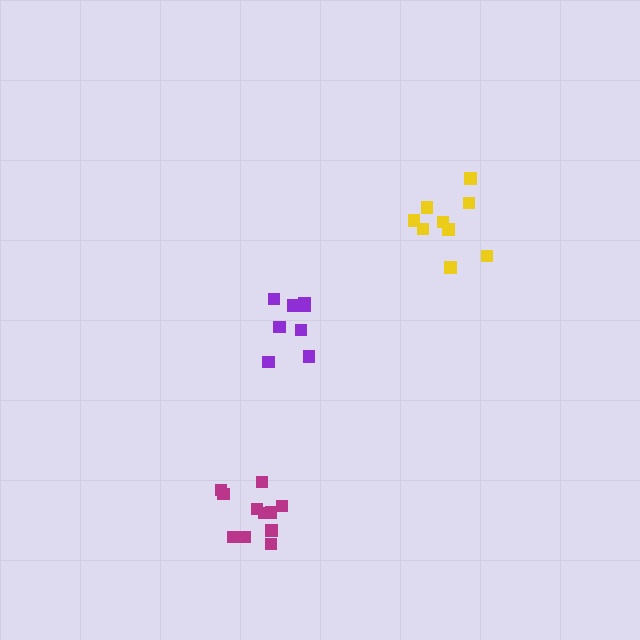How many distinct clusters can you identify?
There are 3 distinct clusters.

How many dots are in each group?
Group 1: 10 dots, Group 2: 11 dots, Group 3: 8 dots (29 total).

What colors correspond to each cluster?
The clusters are colored: yellow, magenta, purple.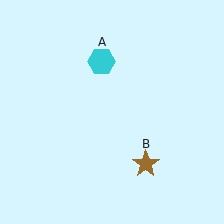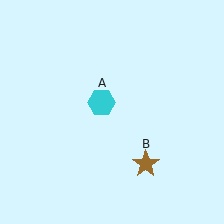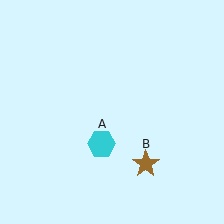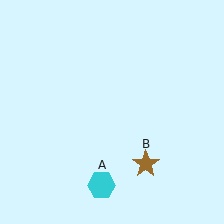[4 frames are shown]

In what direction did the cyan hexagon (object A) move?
The cyan hexagon (object A) moved down.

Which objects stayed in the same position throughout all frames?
Brown star (object B) remained stationary.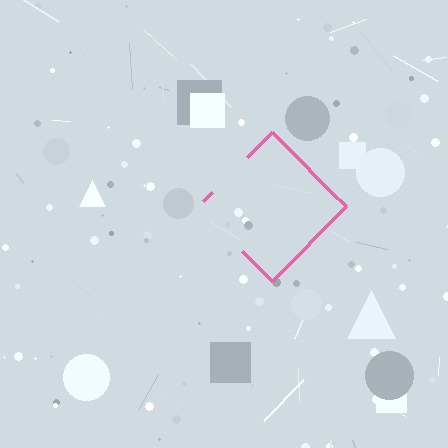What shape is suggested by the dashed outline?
The dashed outline suggests a diamond.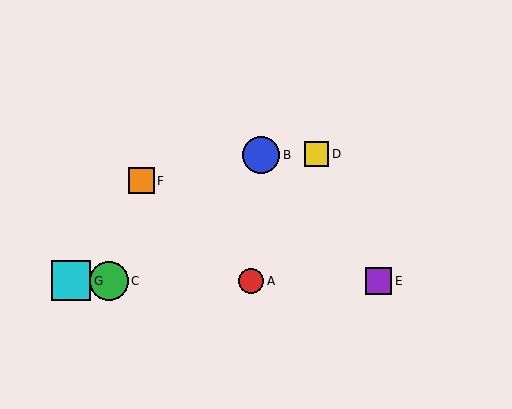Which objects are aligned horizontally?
Objects A, C, E, G are aligned horizontally.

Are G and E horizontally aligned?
Yes, both are at y≈281.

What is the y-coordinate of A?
Object A is at y≈281.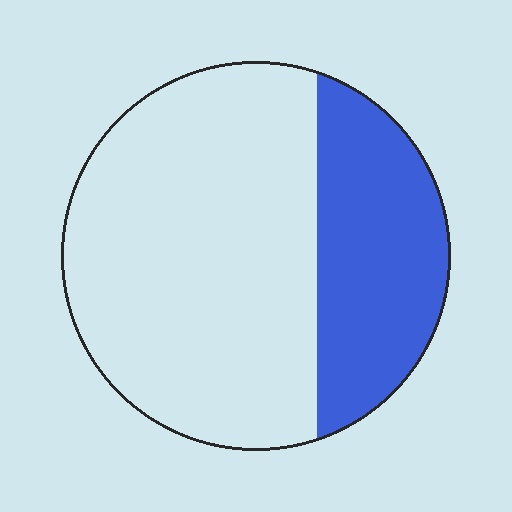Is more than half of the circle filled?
No.